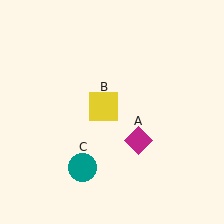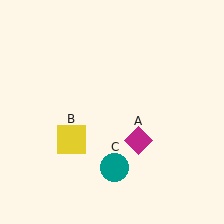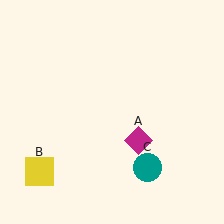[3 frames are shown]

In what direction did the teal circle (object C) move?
The teal circle (object C) moved right.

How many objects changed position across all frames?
2 objects changed position: yellow square (object B), teal circle (object C).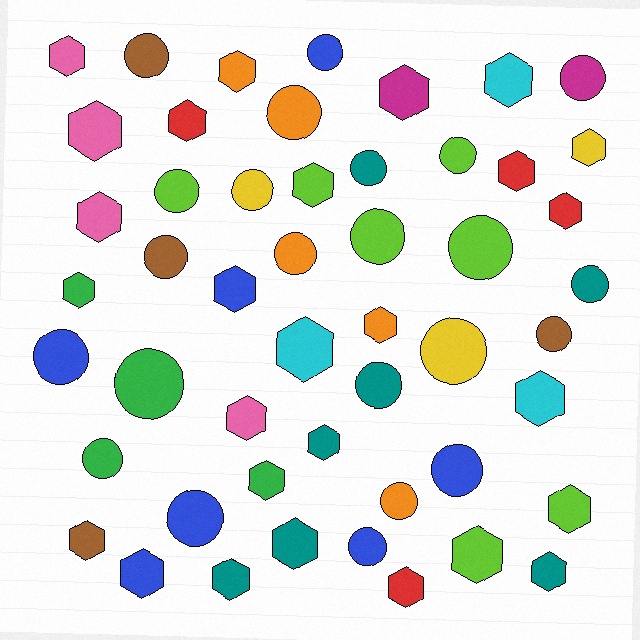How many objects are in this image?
There are 50 objects.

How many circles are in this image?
There are 23 circles.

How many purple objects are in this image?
There are no purple objects.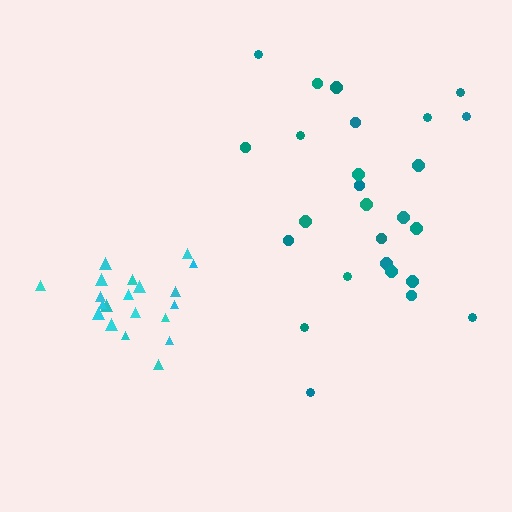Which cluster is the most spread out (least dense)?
Teal.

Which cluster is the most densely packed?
Cyan.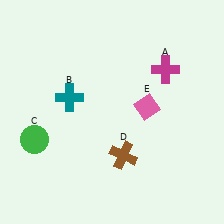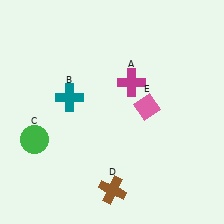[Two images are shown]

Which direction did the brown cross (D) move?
The brown cross (D) moved down.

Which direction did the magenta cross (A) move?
The magenta cross (A) moved left.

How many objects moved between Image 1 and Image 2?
2 objects moved between the two images.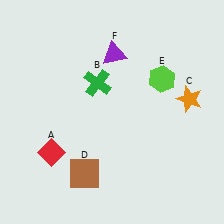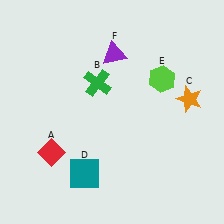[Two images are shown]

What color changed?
The square (D) changed from brown in Image 1 to teal in Image 2.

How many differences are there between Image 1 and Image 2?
There is 1 difference between the two images.